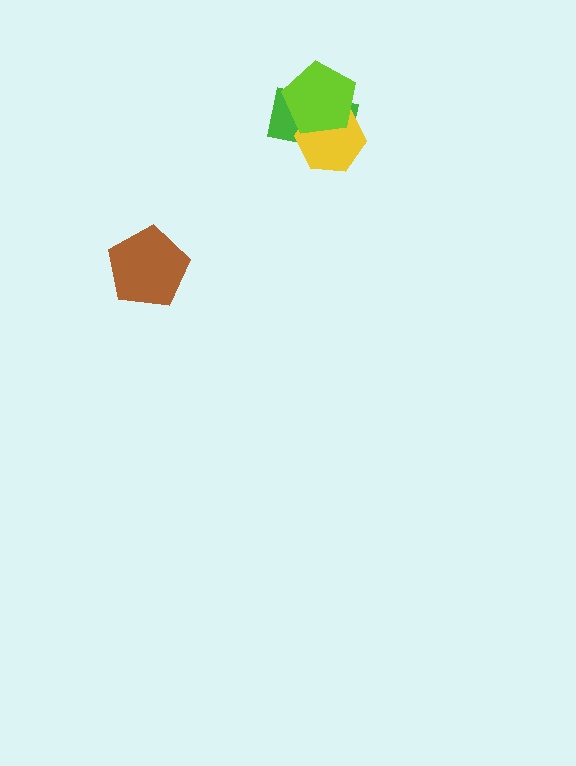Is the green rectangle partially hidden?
Yes, it is partially covered by another shape.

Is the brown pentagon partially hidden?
No, no other shape covers it.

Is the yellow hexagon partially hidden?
Yes, it is partially covered by another shape.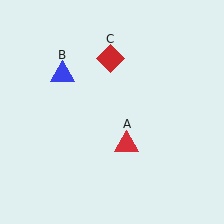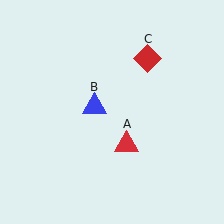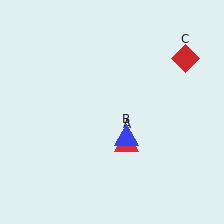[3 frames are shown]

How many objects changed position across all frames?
2 objects changed position: blue triangle (object B), red diamond (object C).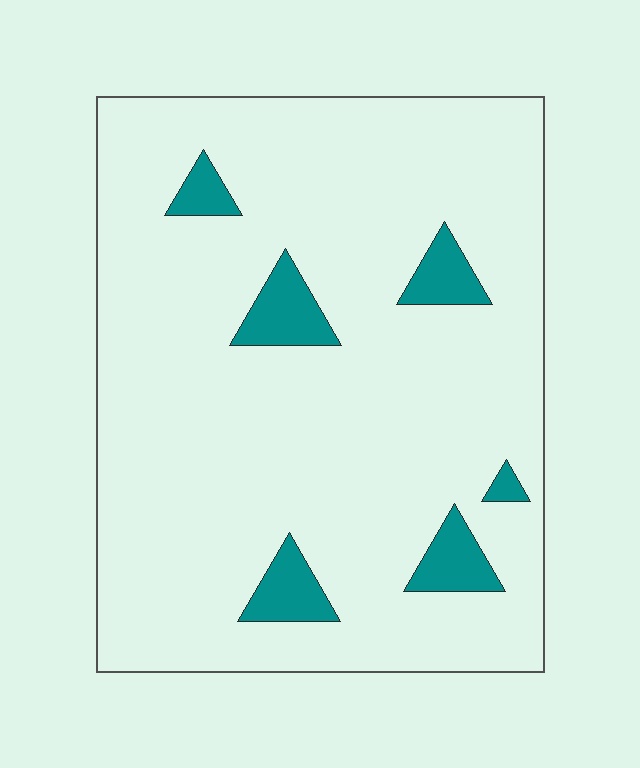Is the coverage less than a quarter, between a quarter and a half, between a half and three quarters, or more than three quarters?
Less than a quarter.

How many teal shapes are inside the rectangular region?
6.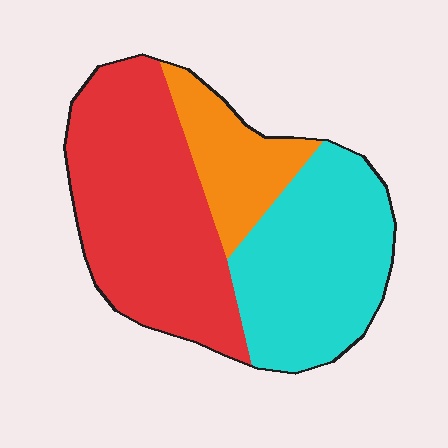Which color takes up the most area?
Red, at roughly 45%.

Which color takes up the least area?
Orange, at roughly 15%.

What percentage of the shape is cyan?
Cyan takes up about three eighths (3/8) of the shape.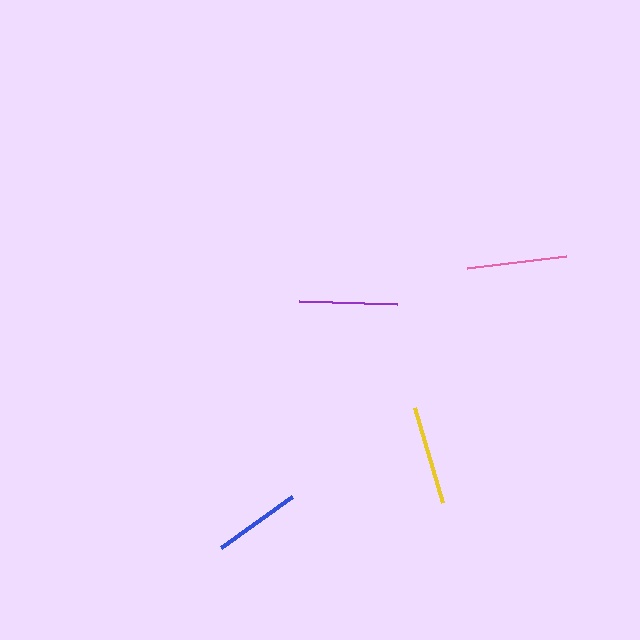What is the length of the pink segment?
The pink segment is approximately 100 pixels long.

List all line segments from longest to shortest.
From longest to shortest: pink, yellow, purple, blue.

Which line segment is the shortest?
The blue line is the shortest at approximately 87 pixels.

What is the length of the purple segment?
The purple segment is approximately 98 pixels long.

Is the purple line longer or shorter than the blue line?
The purple line is longer than the blue line.